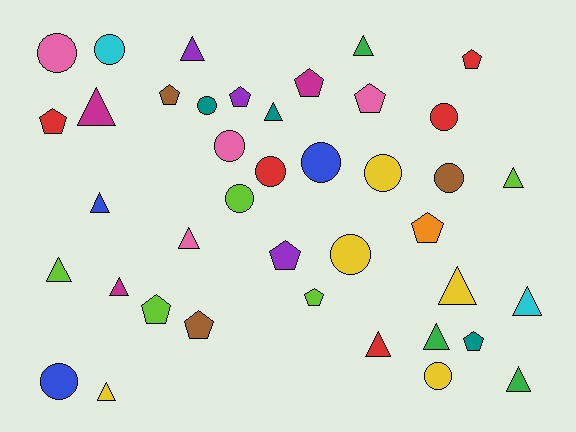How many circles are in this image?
There are 13 circles.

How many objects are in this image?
There are 40 objects.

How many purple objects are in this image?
There are 3 purple objects.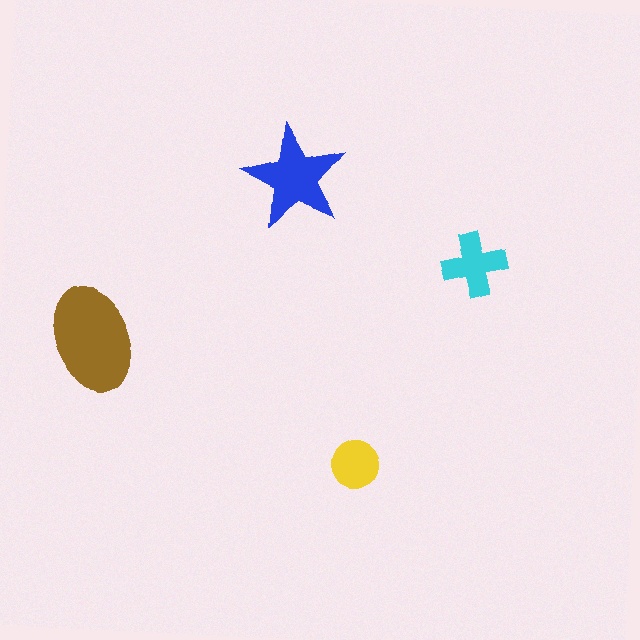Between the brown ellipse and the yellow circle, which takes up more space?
The brown ellipse.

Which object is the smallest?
The yellow circle.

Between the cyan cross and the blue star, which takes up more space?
The blue star.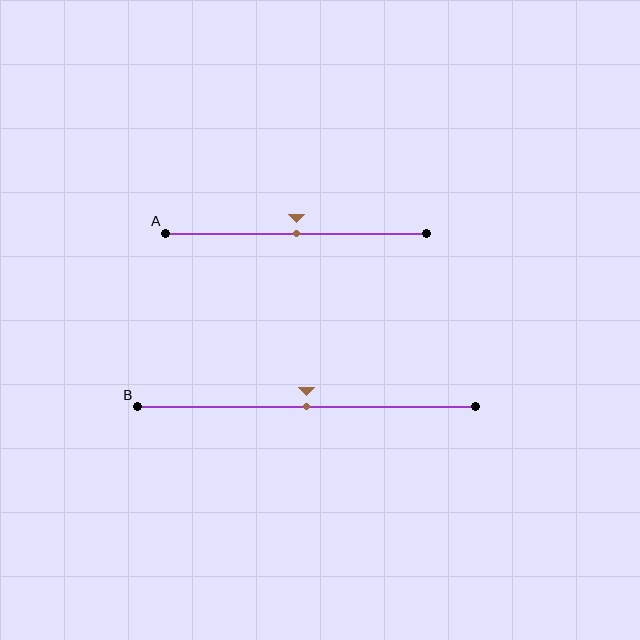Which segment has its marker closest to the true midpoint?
Segment A has its marker closest to the true midpoint.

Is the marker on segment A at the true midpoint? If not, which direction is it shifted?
Yes, the marker on segment A is at the true midpoint.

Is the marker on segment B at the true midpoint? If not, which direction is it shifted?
Yes, the marker on segment B is at the true midpoint.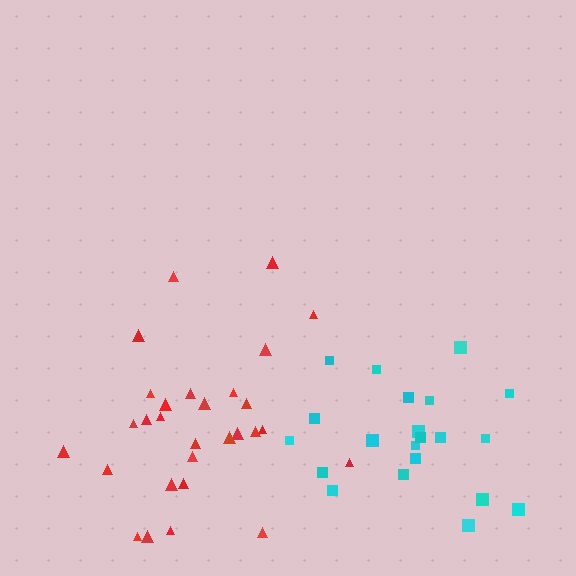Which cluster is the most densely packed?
Cyan.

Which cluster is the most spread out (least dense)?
Red.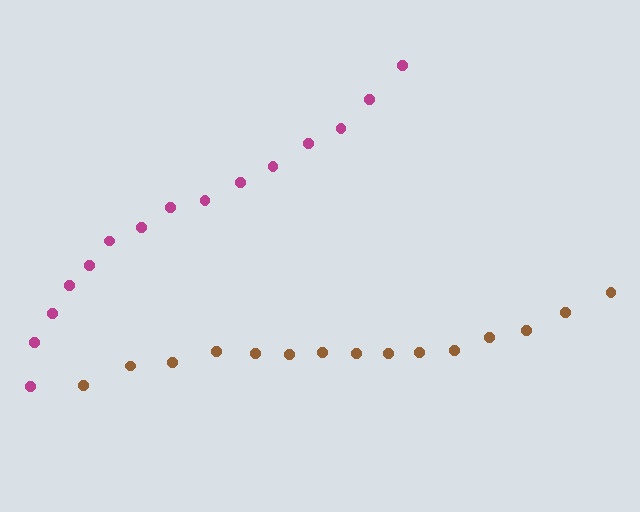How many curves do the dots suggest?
There are 2 distinct paths.